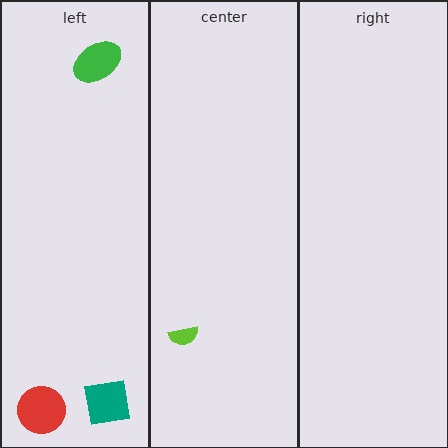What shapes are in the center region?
The lime semicircle.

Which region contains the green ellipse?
The left region.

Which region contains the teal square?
The left region.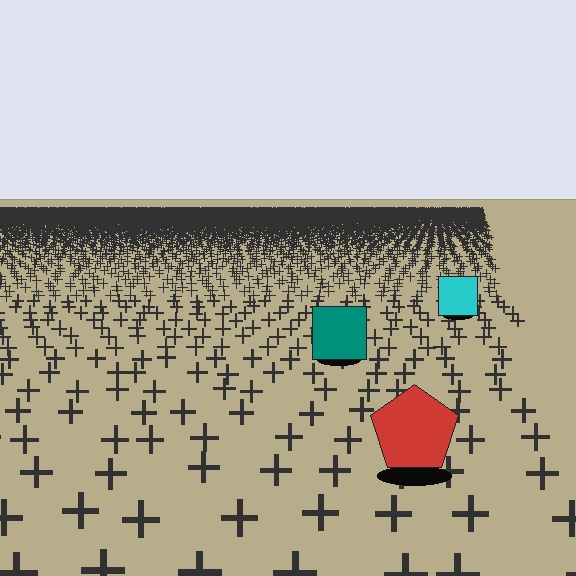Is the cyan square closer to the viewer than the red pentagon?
No. The red pentagon is closer — you can tell from the texture gradient: the ground texture is coarser near it.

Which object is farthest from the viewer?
The cyan square is farthest from the viewer. It appears smaller and the ground texture around it is denser.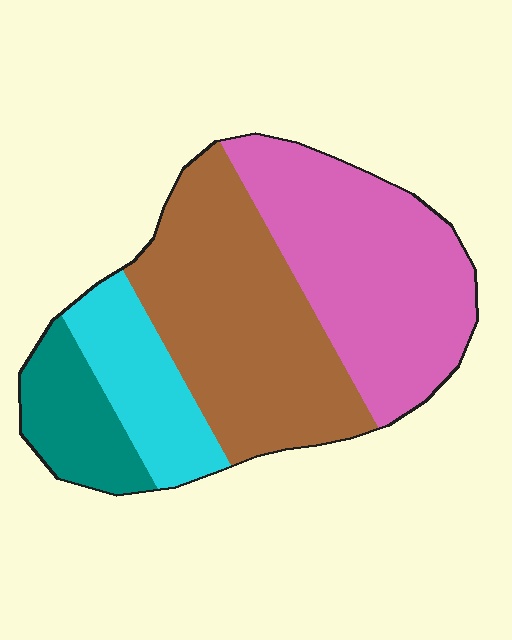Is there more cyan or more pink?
Pink.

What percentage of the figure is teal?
Teal covers about 10% of the figure.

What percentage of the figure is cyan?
Cyan covers around 15% of the figure.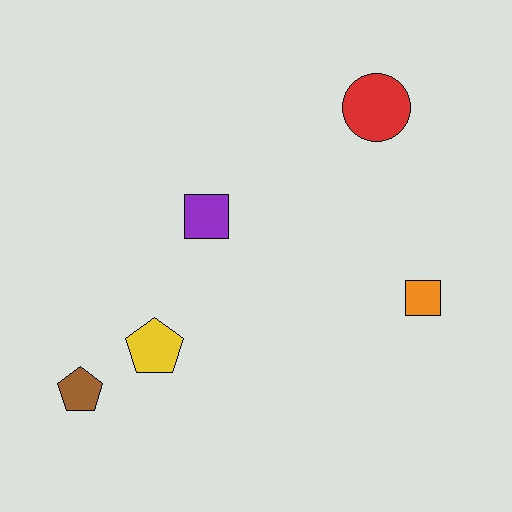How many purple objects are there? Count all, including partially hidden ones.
There is 1 purple object.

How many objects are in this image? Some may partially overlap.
There are 5 objects.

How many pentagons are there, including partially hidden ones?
There are 2 pentagons.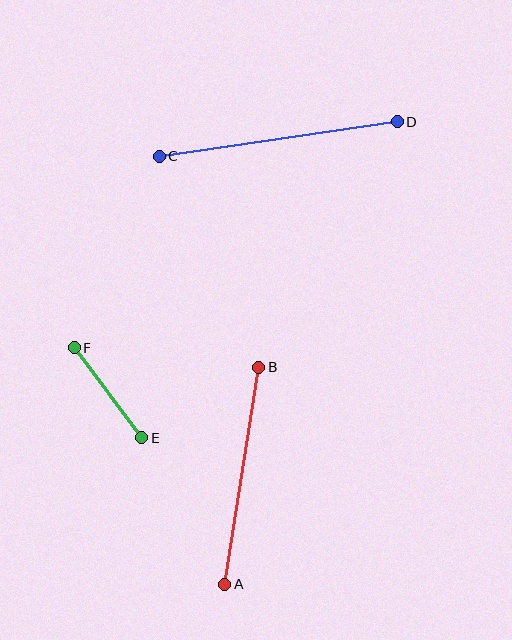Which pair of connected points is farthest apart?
Points C and D are farthest apart.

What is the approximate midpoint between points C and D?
The midpoint is at approximately (278, 139) pixels.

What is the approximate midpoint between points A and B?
The midpoint is at approximately (242, 476) pixels.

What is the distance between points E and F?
The distance is approximately 112 pixels.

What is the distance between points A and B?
The distance is approximately 219 pixels.